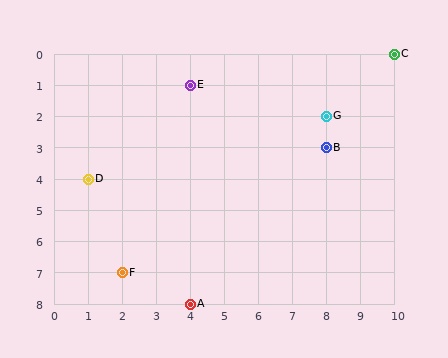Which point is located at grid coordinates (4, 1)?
Point E is at (4, 1).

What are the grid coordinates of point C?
Point C is at grid coordinates (10, 0).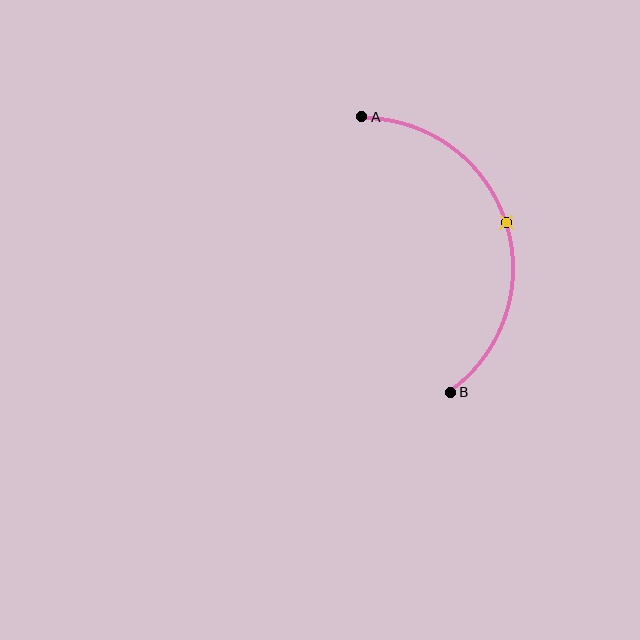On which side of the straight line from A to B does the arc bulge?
The arc bulges to the right of the straight line connecting A and B.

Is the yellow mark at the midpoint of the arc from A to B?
Yes. The yellow mark lies on the arc at equal arc-length from both A and B — it is the arc midpoint.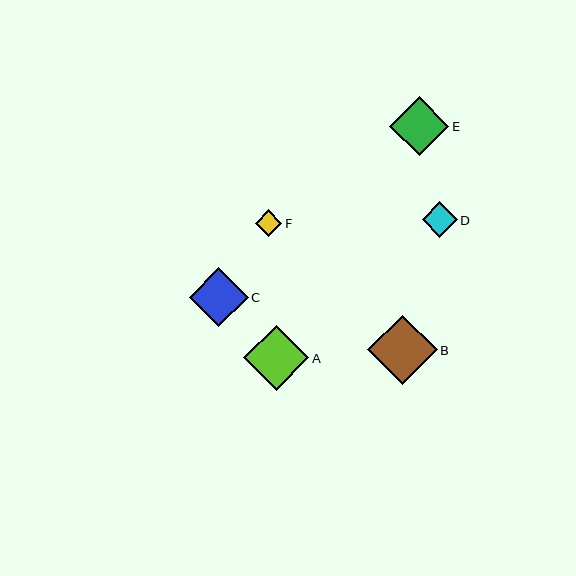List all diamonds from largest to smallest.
From largest to smallest: B, A, C, E, D, F.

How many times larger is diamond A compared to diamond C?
Diamond A is approximately 1.1 times the size of diamond C.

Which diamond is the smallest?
Diamond F is the smallest with a size of approximately 27 pixels.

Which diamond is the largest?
Diamond B is the largest with a size of approximately 69 pixels.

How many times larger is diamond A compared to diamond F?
Diamond A is approximately 2.5 times the size of diamond F.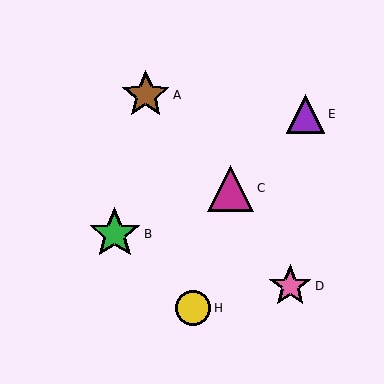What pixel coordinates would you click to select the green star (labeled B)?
Click at (115, 234) to select the green star B.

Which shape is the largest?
The green star (labeled B) is the largest.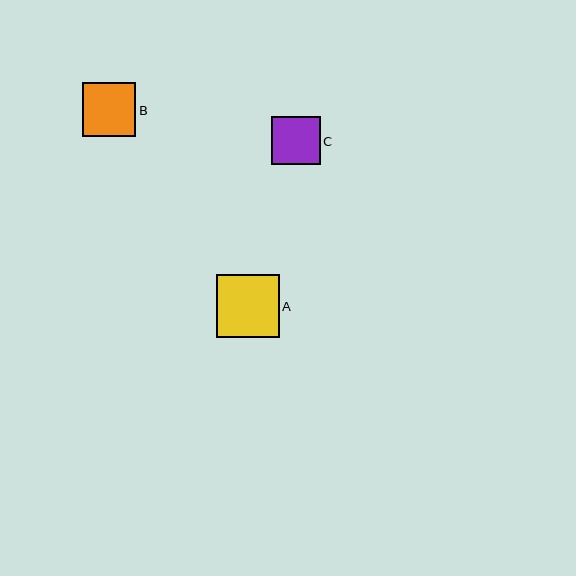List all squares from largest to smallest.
From largest to smallest: A, B, C.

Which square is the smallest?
Square C is the smallest with a size of approximately 49 pixels.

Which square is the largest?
Square A is the largest with a size of approximately 62 pixels.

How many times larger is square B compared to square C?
Square B is approximately 1.1 times the size of square C.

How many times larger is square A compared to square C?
Square A is approximately 1.3 times the size of square C.